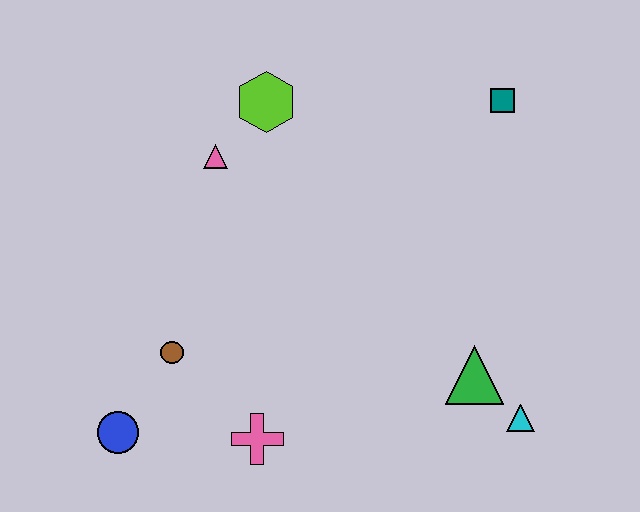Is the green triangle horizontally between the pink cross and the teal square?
Yes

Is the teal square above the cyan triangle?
Yes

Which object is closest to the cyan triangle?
The green triangle is closest to the cyan triangle.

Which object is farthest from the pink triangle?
The cyan triangle is farthest from the pink triangle.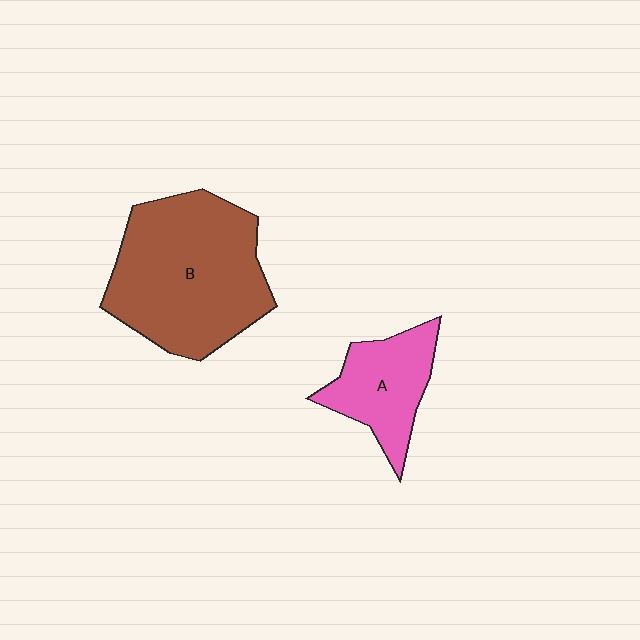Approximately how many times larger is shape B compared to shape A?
Approximately 2.2 times.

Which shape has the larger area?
Shape B (brown).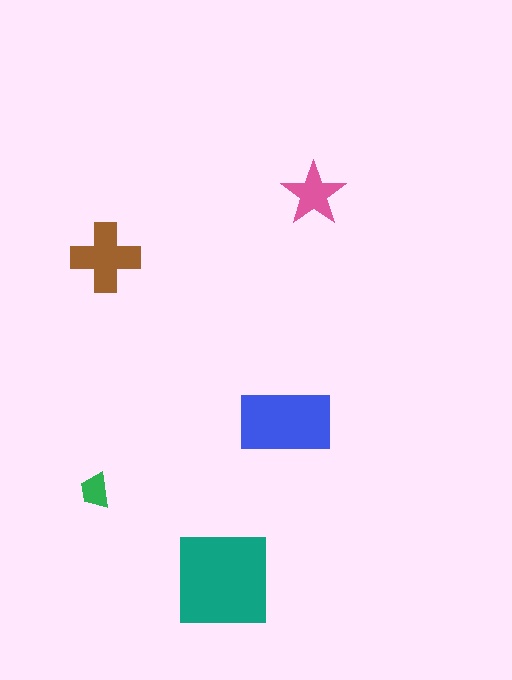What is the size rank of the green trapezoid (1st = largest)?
5th.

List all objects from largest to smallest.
The teal square, the blue rectangle, the brown cross, the pink star, the green trapezoid.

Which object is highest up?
The pink star is topmost.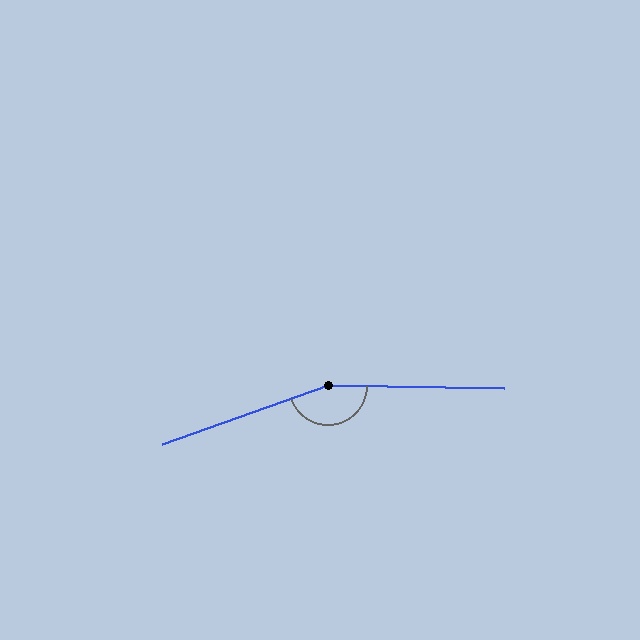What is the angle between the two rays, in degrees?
Approximately 159 degrees.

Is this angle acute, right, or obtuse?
It is obtuse.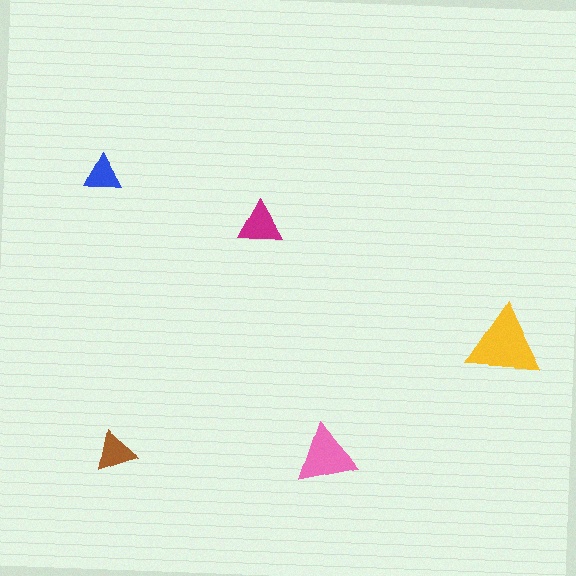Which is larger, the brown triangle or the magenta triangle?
The magenta one.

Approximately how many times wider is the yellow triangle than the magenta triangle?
About 1.5 times wider.